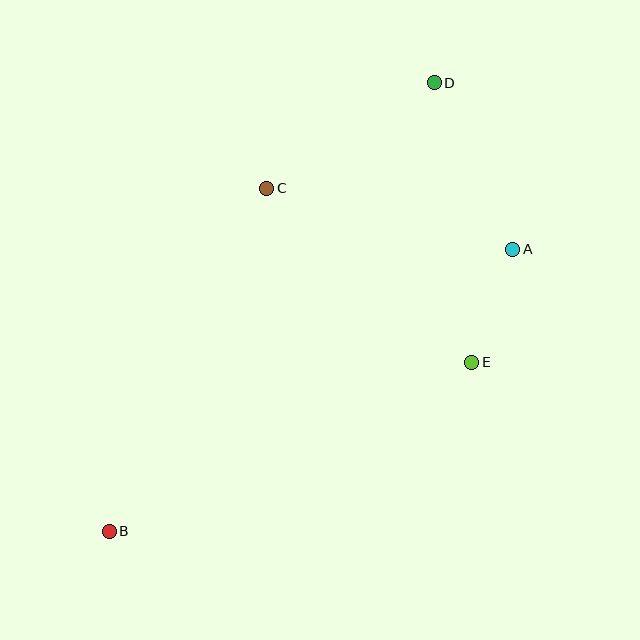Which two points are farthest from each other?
Points B and D are farthest from each other.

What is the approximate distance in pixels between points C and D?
The distance between C and D is approximately 198 pixels.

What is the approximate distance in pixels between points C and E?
The distance between C and E is approximately 269 pixels.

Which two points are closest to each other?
Points A and E are closest to each other.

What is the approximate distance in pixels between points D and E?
The distance between D and E is approximately 282 pixels.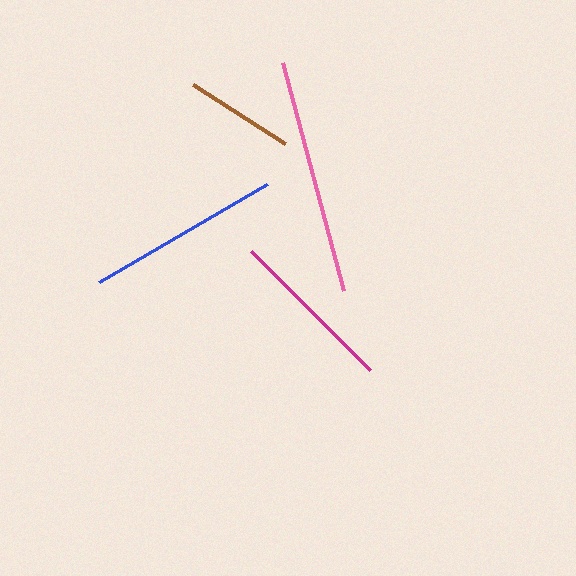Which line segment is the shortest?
The brown line is the shortest at approximately 109 pixels.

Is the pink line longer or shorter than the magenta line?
The pink line is longer than the magenta line.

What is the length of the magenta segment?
The magenta segment is approximately 168 pixels long.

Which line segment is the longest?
The pink line is the longest at approximately 235 pixels.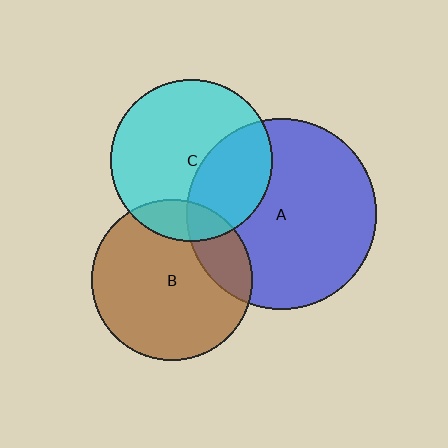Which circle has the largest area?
Circle A (blue).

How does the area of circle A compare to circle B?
Approximately 1.4 times.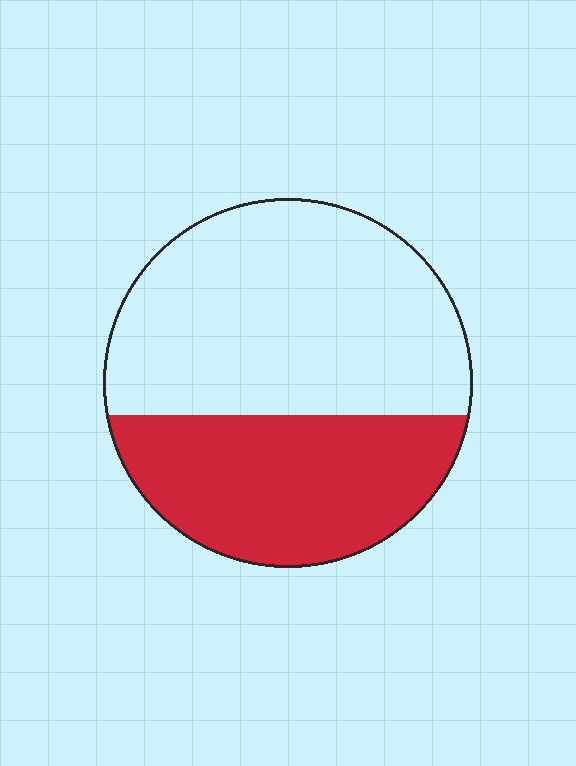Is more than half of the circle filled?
No.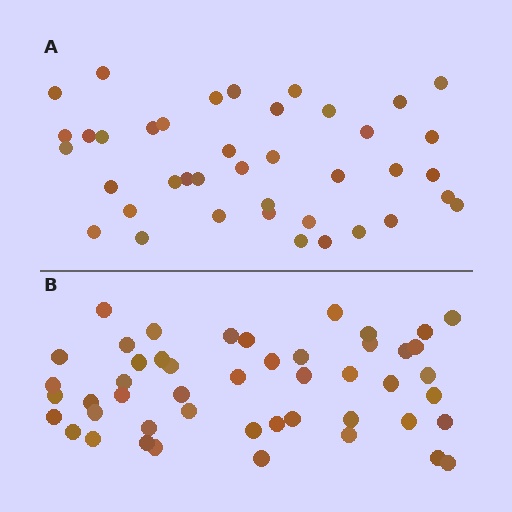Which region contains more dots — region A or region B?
Region B (the bottom region) has more dots.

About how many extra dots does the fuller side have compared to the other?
Region B has roughly 8 or so more dots than region A.